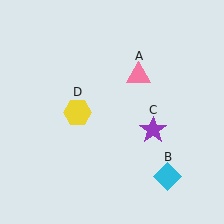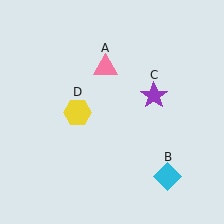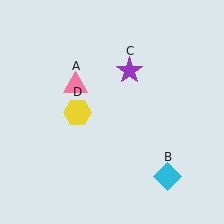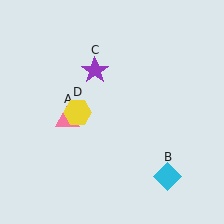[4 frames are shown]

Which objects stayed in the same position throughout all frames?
Cyan diamond (object B) and yellow hexagon (object D) remained stationary.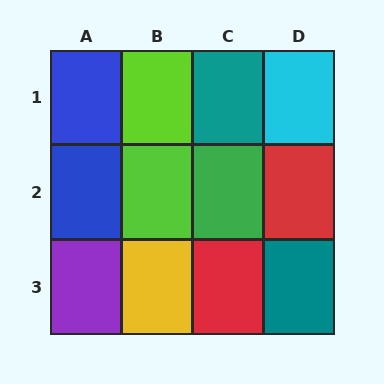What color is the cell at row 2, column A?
Blue.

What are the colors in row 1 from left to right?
Blue, lime, teal, cyan.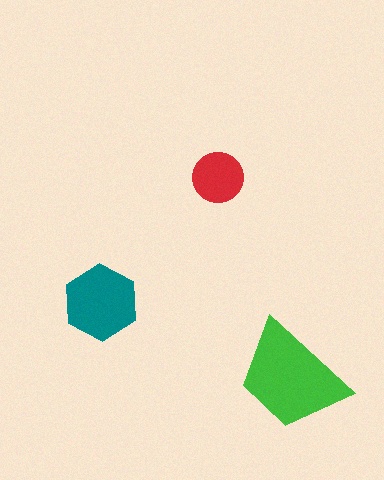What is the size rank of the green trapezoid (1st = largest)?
1st.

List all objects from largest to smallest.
The green trapezoid, the teal hexagon, the red circle.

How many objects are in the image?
There are 3 objects in the image.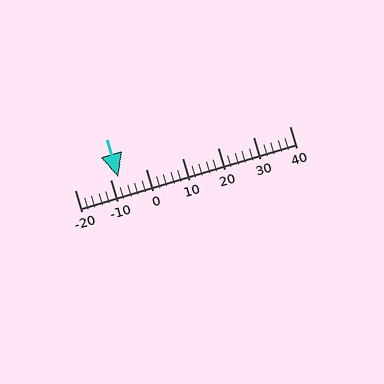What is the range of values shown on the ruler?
The ruler shows values from -20 to 40.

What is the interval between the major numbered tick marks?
The major tick marks are spaced 10 units apart.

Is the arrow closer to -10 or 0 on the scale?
The arrow is closer to -10.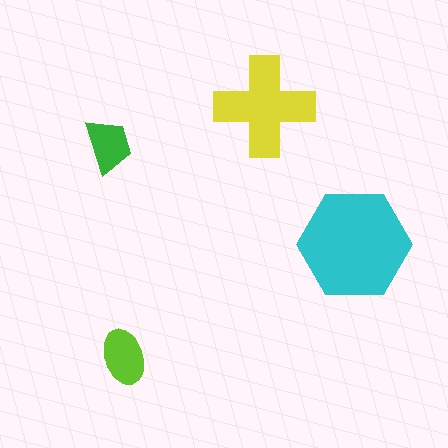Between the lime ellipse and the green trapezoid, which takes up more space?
The lime ellipse.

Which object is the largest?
The cyan hexagon.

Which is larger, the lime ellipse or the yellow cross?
The yellow cross.